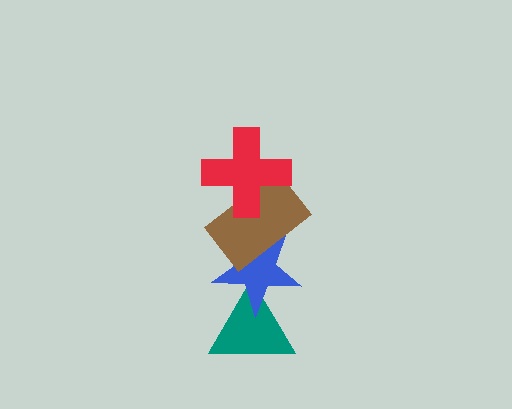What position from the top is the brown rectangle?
The brown rectangle is 2nd from the top.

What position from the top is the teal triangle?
The teal triangle is 4th from the top.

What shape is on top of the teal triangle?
The blue star is on top of the teal triangle.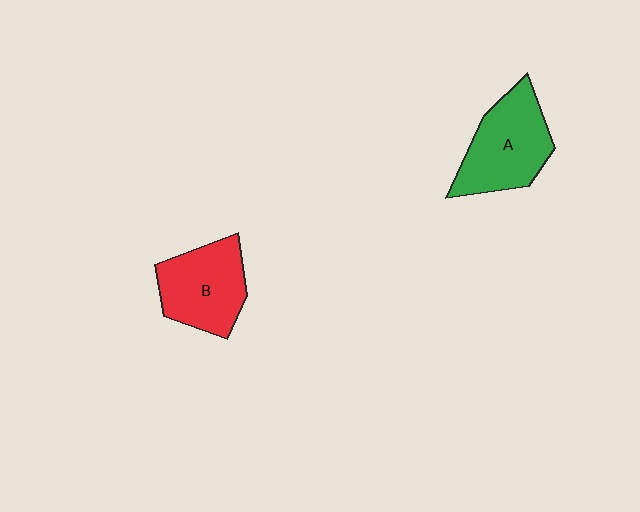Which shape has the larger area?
Shape A (green).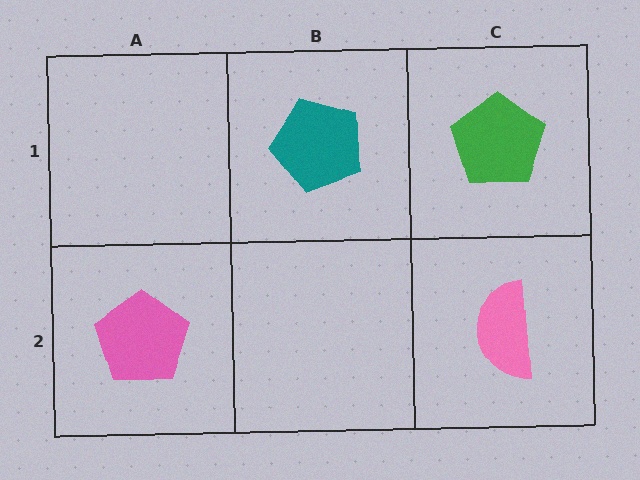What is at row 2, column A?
A pink pentagon.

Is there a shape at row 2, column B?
No, that cell is empty.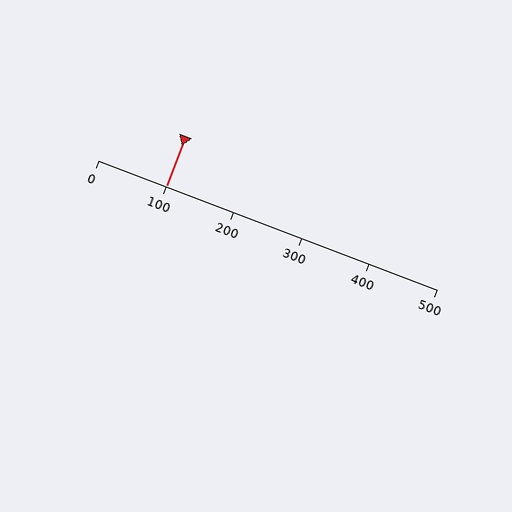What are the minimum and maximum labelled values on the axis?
The axis runs from 0 to 500.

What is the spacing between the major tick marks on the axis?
The major ticks are spaced 100 apart.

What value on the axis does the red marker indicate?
The marker indicates approximately 100.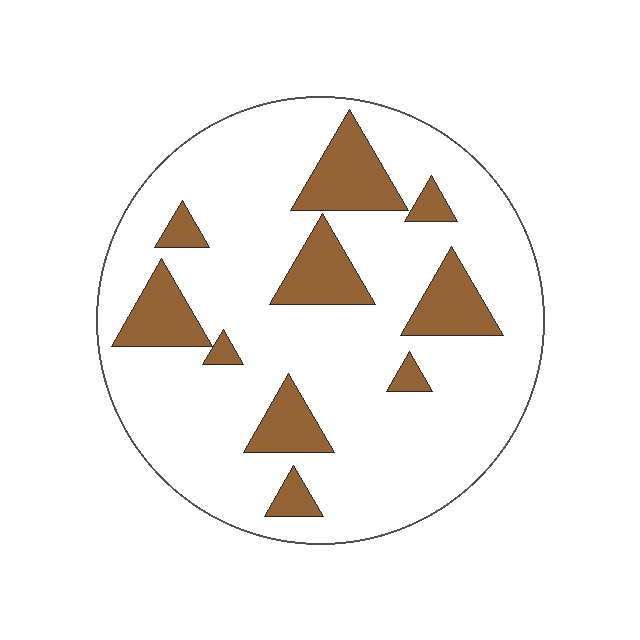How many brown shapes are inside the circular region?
10.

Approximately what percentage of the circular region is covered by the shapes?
Approximately 20%.